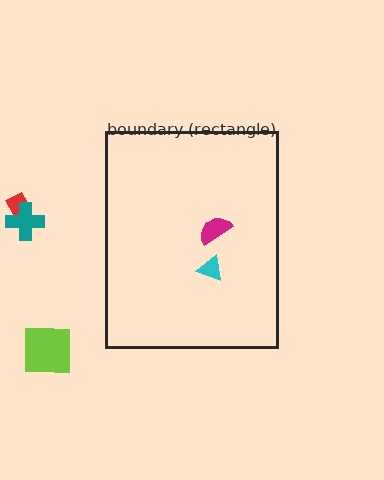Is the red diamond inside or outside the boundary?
Outside.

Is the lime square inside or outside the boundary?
Outside.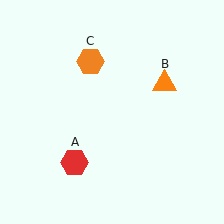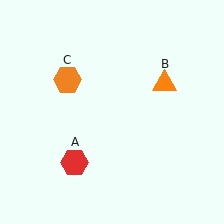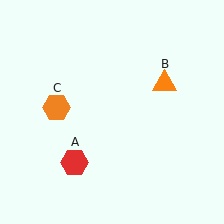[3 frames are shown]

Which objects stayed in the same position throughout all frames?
Red hexagon (object A) and orange triangle (object B) remained stationary.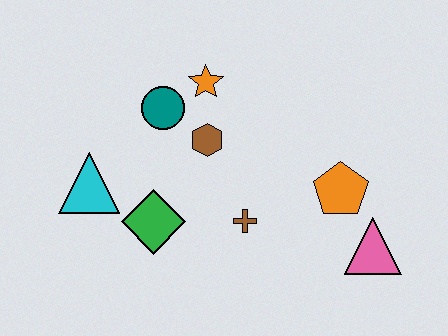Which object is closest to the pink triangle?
The orange pentagon is closest to the pink triangle.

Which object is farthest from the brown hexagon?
The pink triangle is farthest from the brown hexagon.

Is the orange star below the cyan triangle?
No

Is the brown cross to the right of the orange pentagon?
No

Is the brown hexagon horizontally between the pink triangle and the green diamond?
Yes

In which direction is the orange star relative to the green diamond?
The orange star is above the green diamond.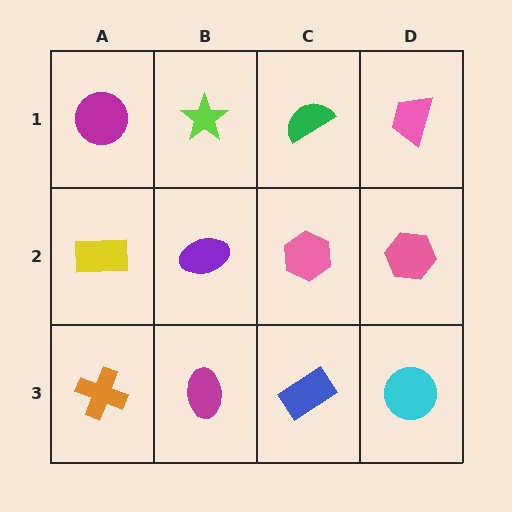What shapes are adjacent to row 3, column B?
A purple ellipse (row 2, column B), an orange cross (row 3, column A), a blue rectangle (row 3, column C).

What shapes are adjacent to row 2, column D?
A pink trapezoid (row 1, column D), a cyan circle (row 3, column D), a pink hexagon (row 2, column C).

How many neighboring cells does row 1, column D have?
2.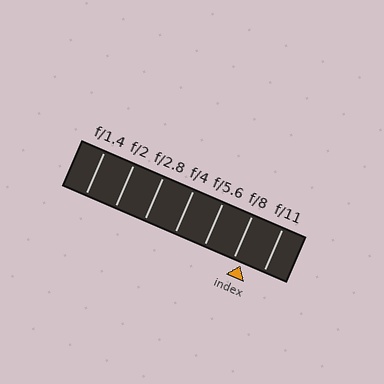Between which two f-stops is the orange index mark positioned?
The index mark is between f/8 and f/11.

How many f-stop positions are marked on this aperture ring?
There are 7 f-stop positions marked.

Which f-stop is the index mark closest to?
The index mark is closest to f/8.